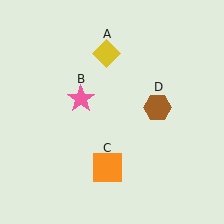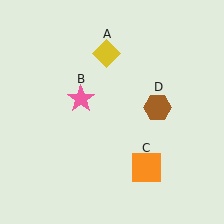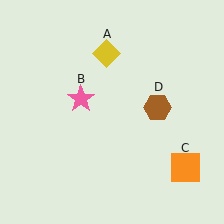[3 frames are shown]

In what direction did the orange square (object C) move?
The orange square (object C) moved right.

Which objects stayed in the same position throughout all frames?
Yellow diamond (object A) and pink star (object B) and brown hexagon (object D) remained stationary.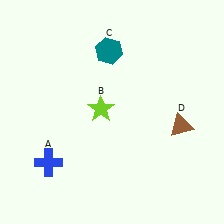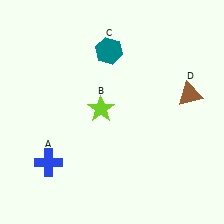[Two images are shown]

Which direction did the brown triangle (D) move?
The brown triangle (D) moved up.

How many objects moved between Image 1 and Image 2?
1 object moved between the two images.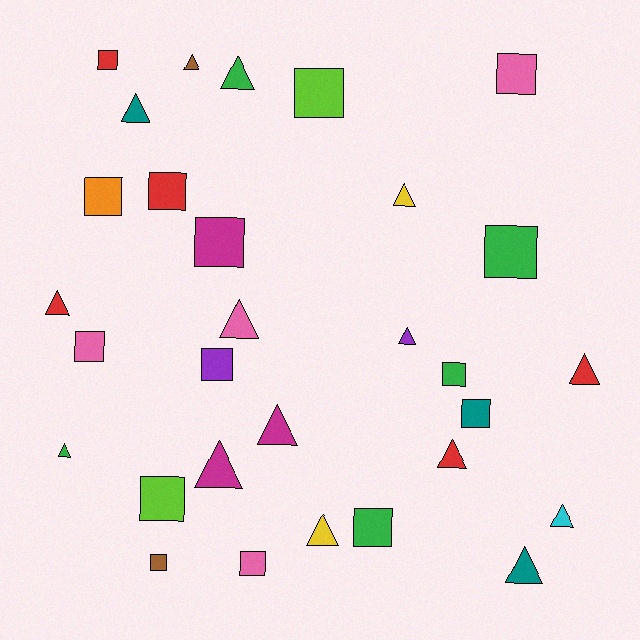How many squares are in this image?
There are 15 squares.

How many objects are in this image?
There are 30 objects.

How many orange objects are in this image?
There is 1 orange object.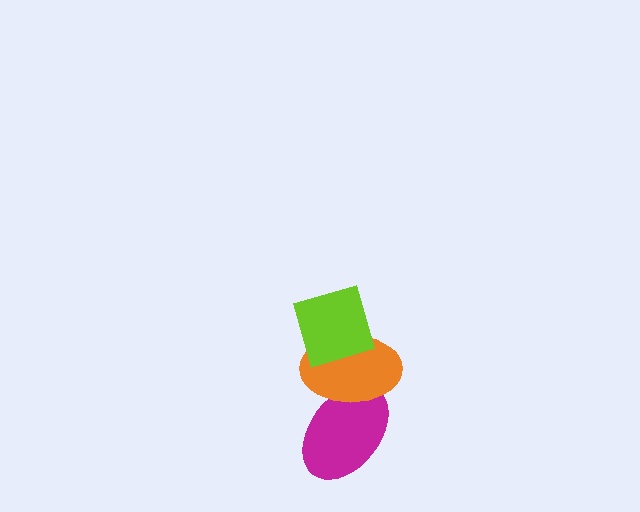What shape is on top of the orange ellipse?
The lime diamond is on top of the orange ellipse.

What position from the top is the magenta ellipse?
The magenta ellipse is 3rd from the top.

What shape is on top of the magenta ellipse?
The orange ellipse is on top of the magenta ellipse.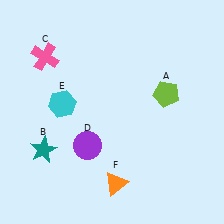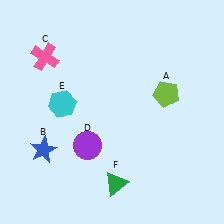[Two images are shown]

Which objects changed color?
B changed from teal to blue. F changed from orange to green.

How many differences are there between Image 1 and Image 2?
There are 2 differences between the two images.